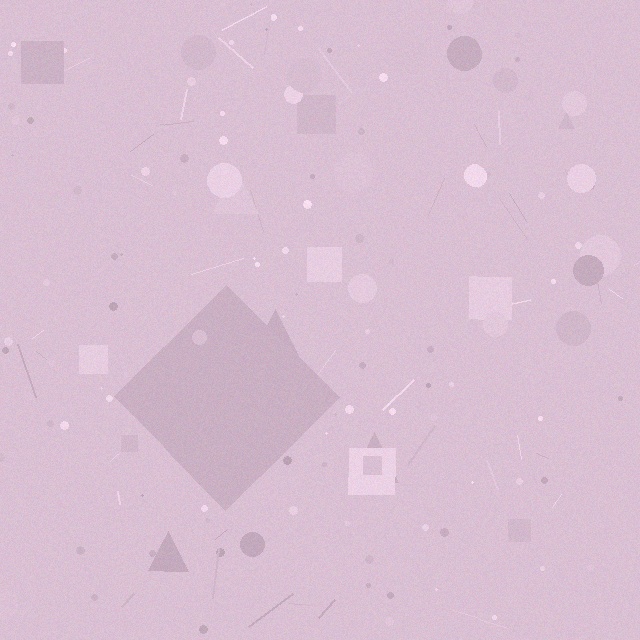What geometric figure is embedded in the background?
A diamond is embedded in the background.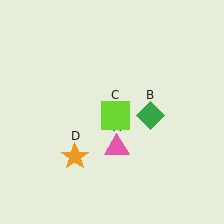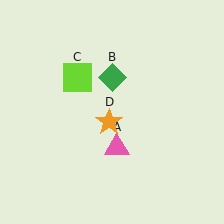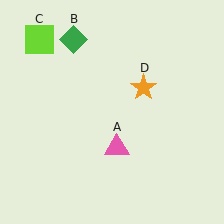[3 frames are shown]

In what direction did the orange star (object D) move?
The orange star (object D) moved up and to the right.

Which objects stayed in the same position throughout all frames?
Pink triangle (object A) remained stationary.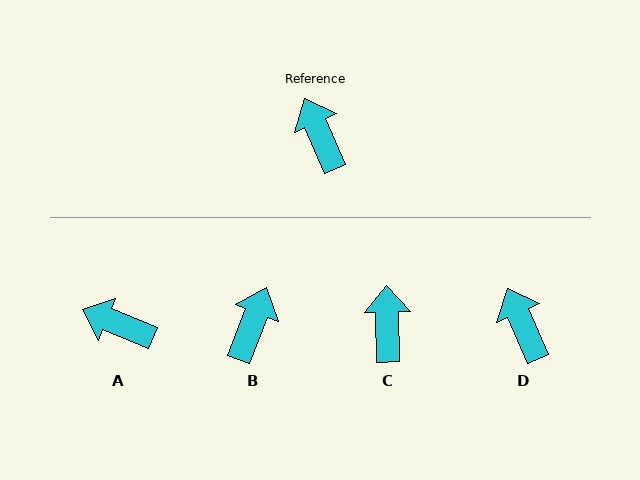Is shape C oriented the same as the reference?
No, it is off by about 22 degrees.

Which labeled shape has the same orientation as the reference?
D.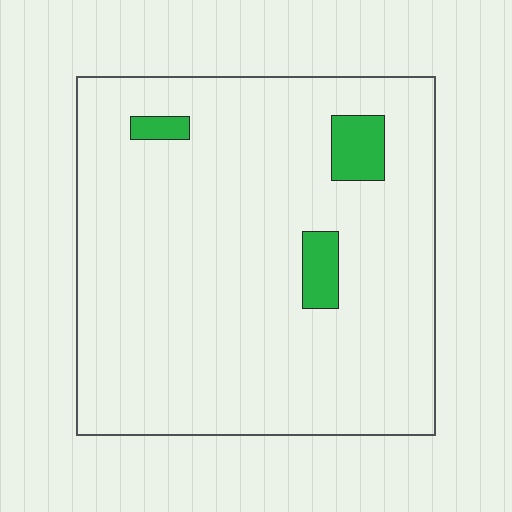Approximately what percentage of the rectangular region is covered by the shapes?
Approximately 5%.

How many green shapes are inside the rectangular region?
3.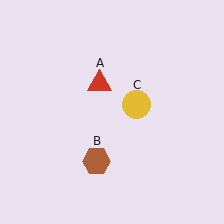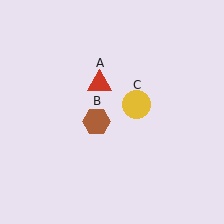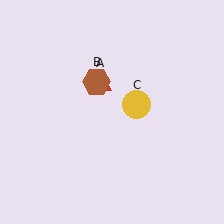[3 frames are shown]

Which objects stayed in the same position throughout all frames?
Red triangle (object A) and yellow circle (object C) remained stationary.